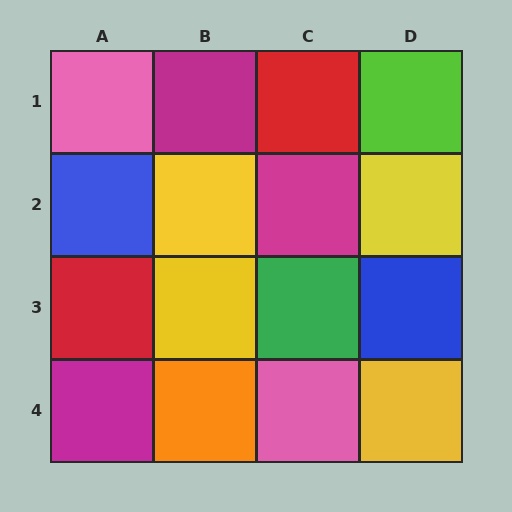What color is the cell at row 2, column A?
Blue.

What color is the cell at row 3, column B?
Yellow.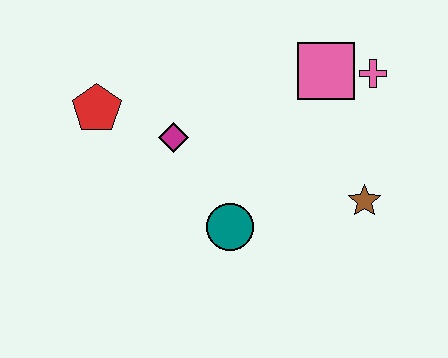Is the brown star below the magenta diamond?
Yes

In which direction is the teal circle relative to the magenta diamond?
The teal circle is below the magenta diamond.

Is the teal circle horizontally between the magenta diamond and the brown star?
Yes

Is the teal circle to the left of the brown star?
Yes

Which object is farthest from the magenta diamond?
The pink cross is farthest from the magenta diamond.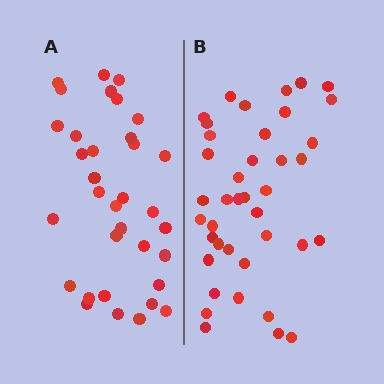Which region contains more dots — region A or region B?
Region B (the right region) has more dots.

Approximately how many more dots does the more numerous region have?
Region B has about 6 more dots than region A.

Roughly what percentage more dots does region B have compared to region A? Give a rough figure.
About 20% more.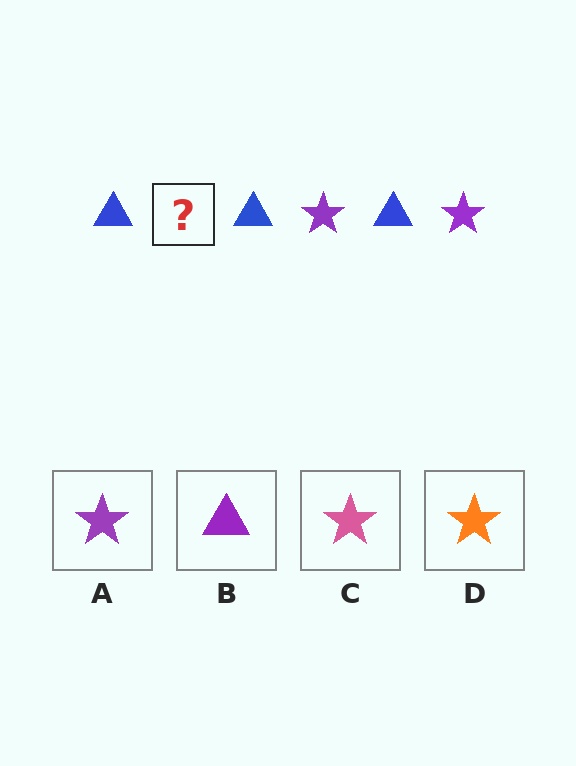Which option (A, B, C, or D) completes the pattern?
A.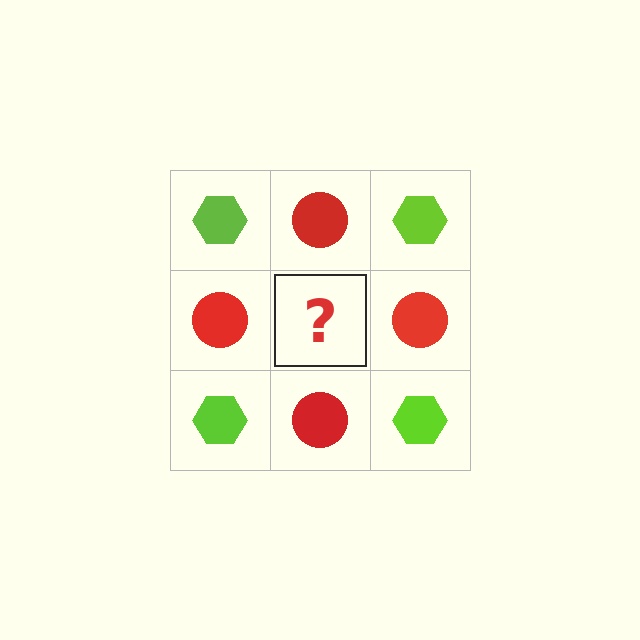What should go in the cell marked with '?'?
The missing cell should contain a lime hexagon.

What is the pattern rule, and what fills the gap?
The rule is that it alternates lime hexagon and red circle in a checkerboard pattern. The gap should be filled with a lime hexagon.